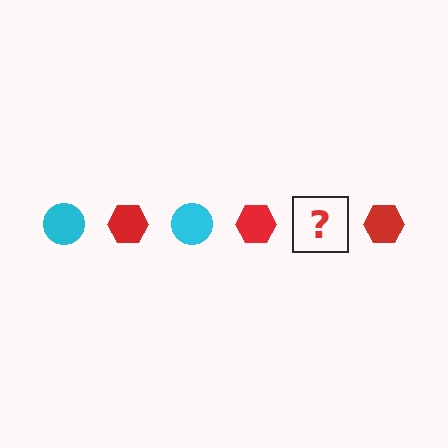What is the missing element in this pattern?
The missing element is a cyan circle.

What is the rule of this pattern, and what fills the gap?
The rule is that the pattern alternates between cyan circle and red hexagon. The gap should be filled with a cyan circle.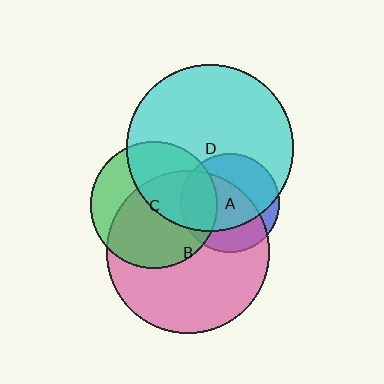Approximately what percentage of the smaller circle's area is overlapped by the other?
Approximately 65%.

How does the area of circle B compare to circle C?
Approximately 1.6 times.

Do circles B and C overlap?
Yes.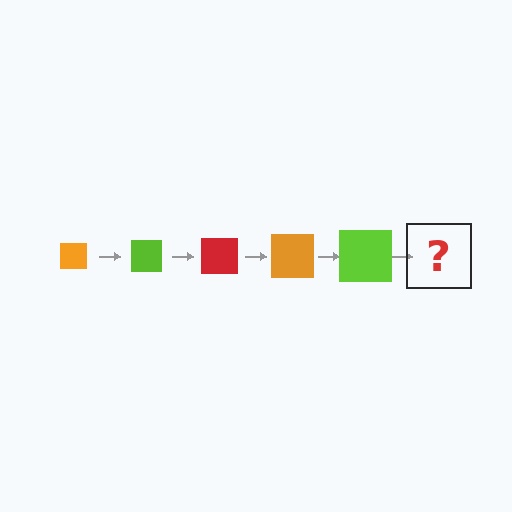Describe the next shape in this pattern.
It should be a red square, larger than the previous one.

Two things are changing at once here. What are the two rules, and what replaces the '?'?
The two rules are that the square grows larger each step and the color cycles through orange, lime, and red. The '?' should be a red square, larger than the previous one.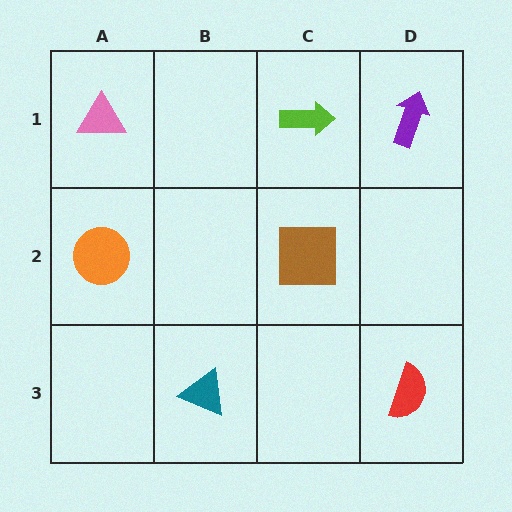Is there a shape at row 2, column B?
No, that cell is empty.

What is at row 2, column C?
A brown square.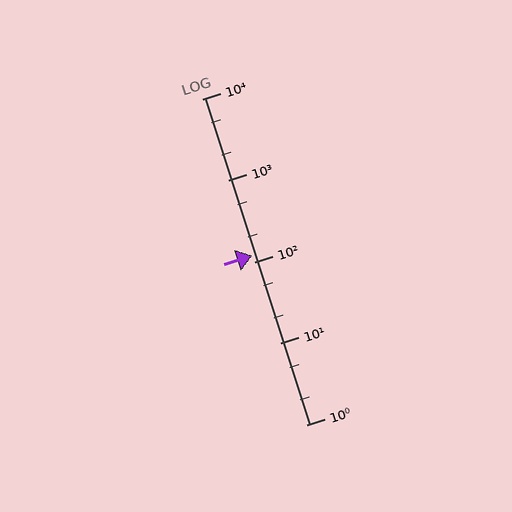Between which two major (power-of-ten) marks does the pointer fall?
The pointer is between 100 and 1000.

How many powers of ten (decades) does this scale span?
The scale spans 4 decades, from 1 to 10000.